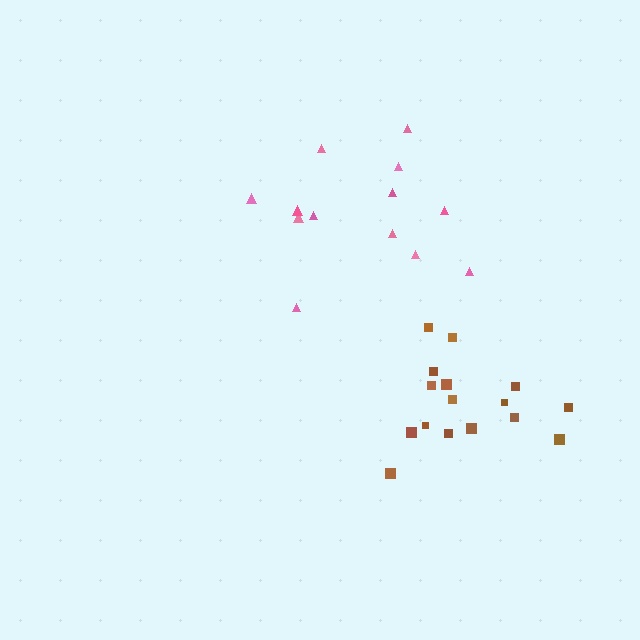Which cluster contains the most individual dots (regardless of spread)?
Brown (16).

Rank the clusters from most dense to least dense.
brown, pink.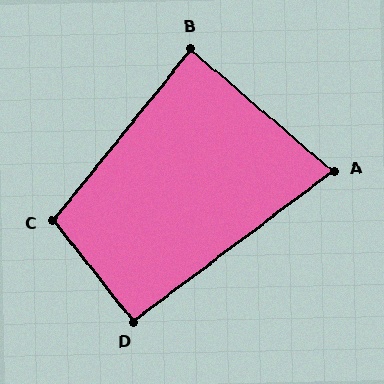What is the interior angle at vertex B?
Approximately 88 degrees (approximately right).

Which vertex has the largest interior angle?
C, at approximately 102 degrees.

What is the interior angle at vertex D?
Approximately 92 degrees (approximately right).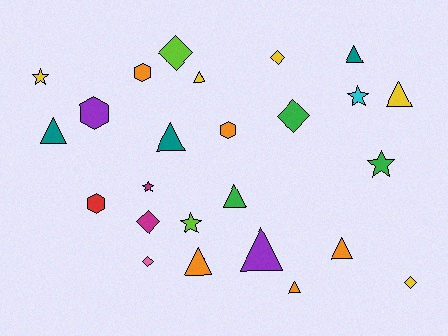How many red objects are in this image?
There is 1 red object.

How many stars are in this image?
There are 5 stars.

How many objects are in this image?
There are 25 objects.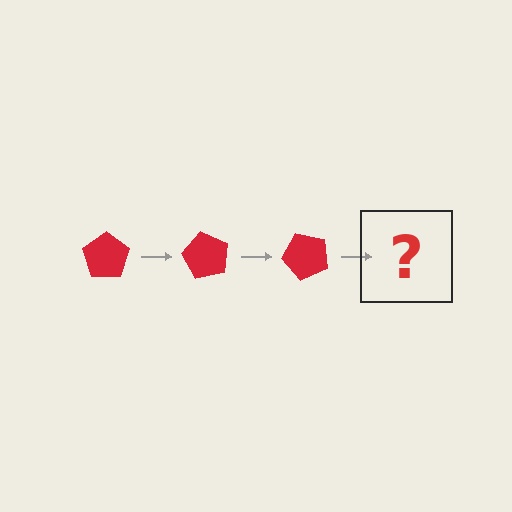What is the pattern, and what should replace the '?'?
The pattern is that the pentagon rotates 60 degrees each step. The '?' should be a red pentagon rotated 180 degrees.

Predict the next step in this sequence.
The next step is a red pentagon rotated 180 degrees.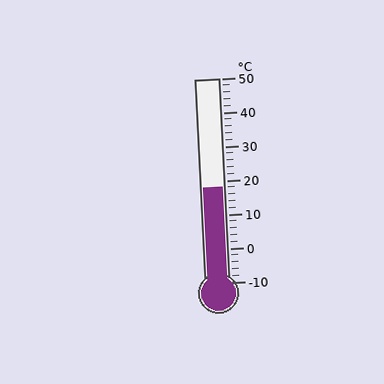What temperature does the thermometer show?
The thermometer shows approximately 18°C.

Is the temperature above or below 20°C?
The temperature is below 20°C.